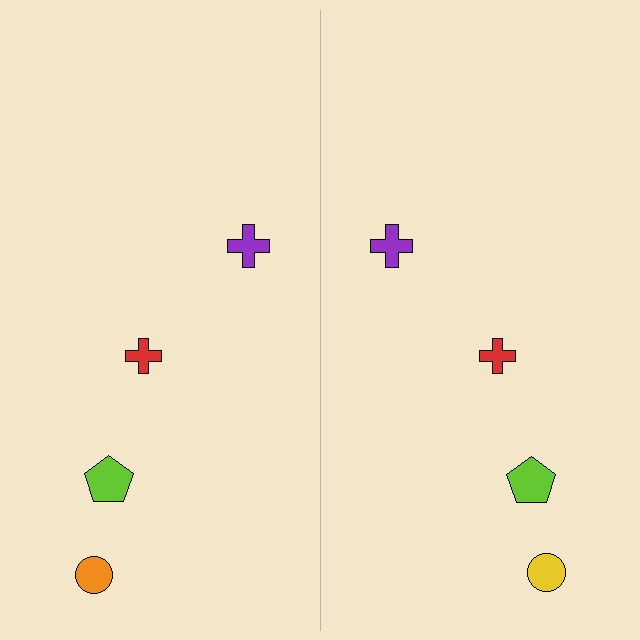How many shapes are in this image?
There are 8 shapes in this image.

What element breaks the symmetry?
The yellow circle on the right side breaks the symmetry — its mirror counterpart is orange.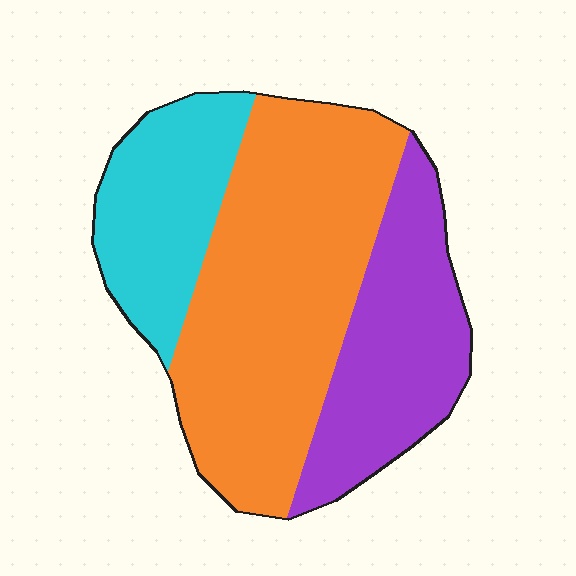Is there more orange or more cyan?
Orange.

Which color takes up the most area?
Orange, at roughly 50%.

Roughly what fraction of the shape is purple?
Purple takes up between a quarter and a half of the shape.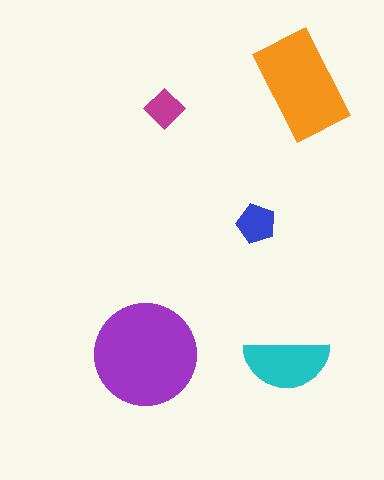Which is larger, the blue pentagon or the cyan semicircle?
The cyan semicircle.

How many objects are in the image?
There are 5 objects in the image.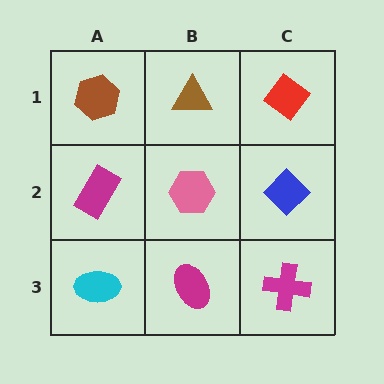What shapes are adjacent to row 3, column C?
A blue diamond (row 2, column C), a magenta ellipse (row 3, column B).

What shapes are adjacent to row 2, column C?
A red diamond (row 1, column C), a magenta cross (row 3, column C), a pink hexagon (row 2, column B).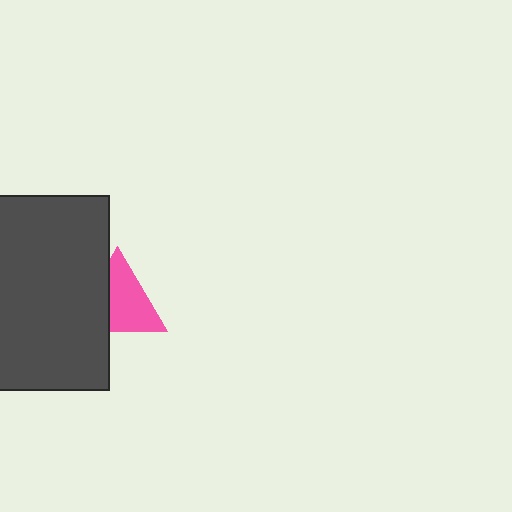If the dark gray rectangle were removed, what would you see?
You would see the complete pink triangle.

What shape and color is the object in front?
The object in front is a dark gray rectangle.